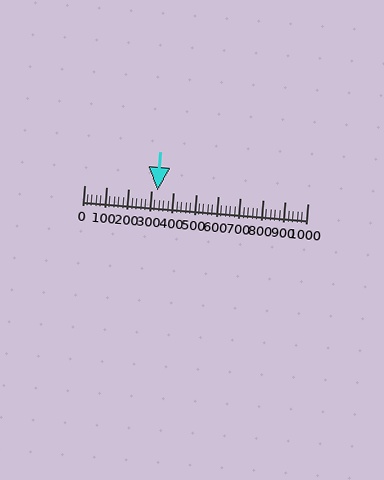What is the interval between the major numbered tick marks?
The major tick marks are spaced 100 units apart.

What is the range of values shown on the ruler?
The ruler shows values from 0 to 1000.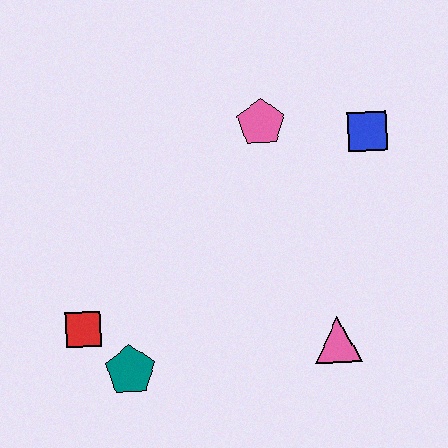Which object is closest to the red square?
The teal pentagon is closest to the red square.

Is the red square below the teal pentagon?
No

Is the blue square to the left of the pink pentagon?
No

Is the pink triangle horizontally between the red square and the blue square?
Yes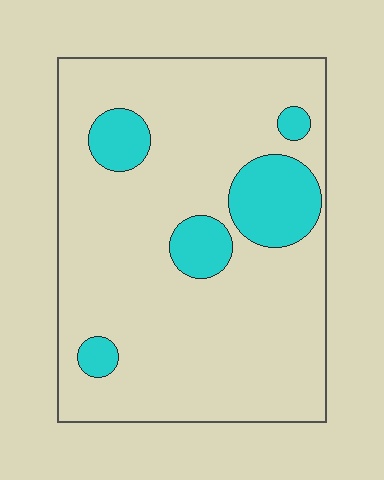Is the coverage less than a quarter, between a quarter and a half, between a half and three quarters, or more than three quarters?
Less than a quarter.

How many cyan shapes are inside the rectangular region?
5.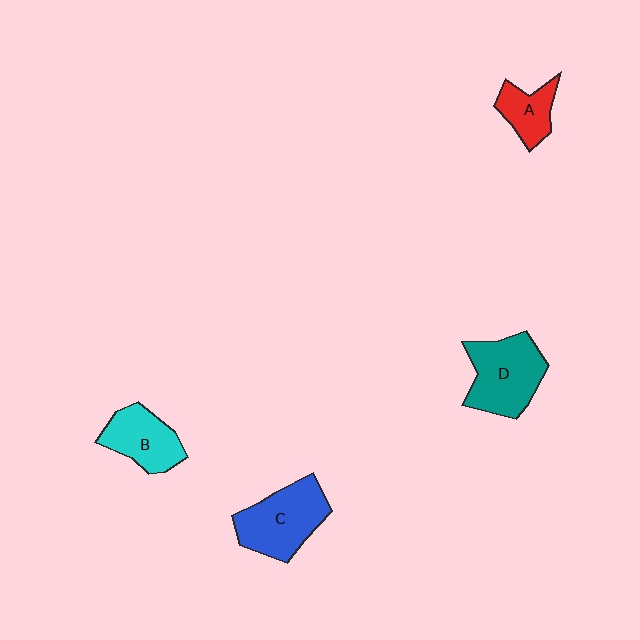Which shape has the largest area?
Shape D (teal).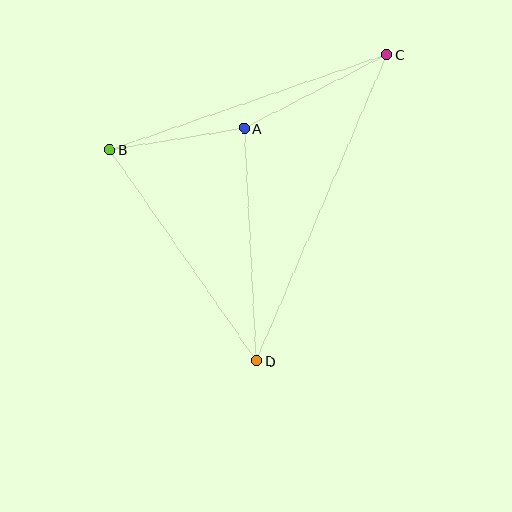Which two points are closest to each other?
Points A and B are closest to each other.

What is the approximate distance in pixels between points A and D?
The distance between A and D is approximately 233 pixels.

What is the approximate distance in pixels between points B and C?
The distance between B and C is approximately 293 pixels.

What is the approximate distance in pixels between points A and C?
The distance between A and C is approximately 161 pixels.